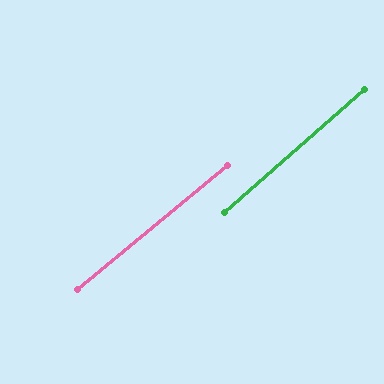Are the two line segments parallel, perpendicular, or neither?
Parallel — their directions differ by only 1.5°.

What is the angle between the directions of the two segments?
Approximately 2 degrees.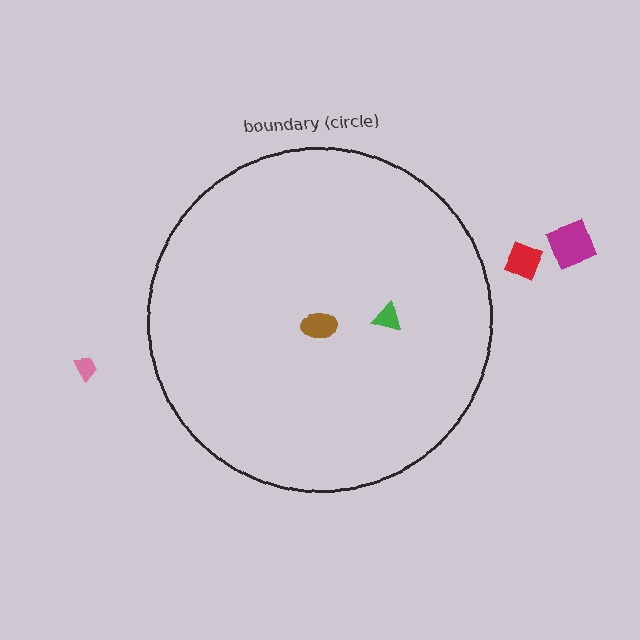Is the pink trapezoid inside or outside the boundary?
Outside.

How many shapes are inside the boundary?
2 inside, 3 outside.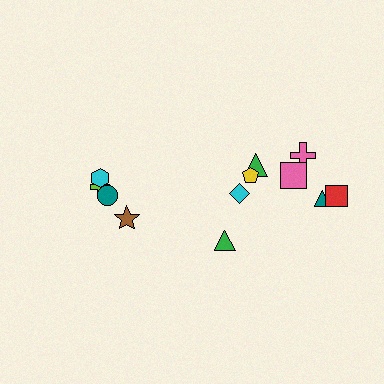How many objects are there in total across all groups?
There are 12 objects.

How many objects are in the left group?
There are 4 objects.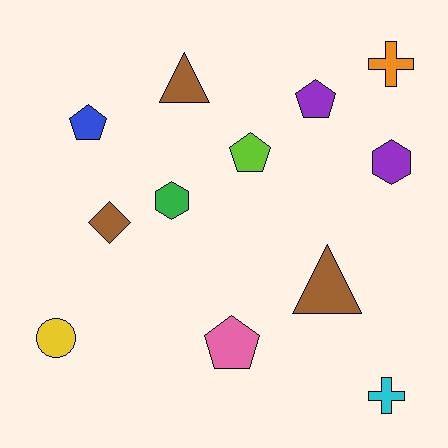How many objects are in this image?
There are 12 objects.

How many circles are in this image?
There is 1 circle.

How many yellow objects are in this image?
There is 1 yellow object.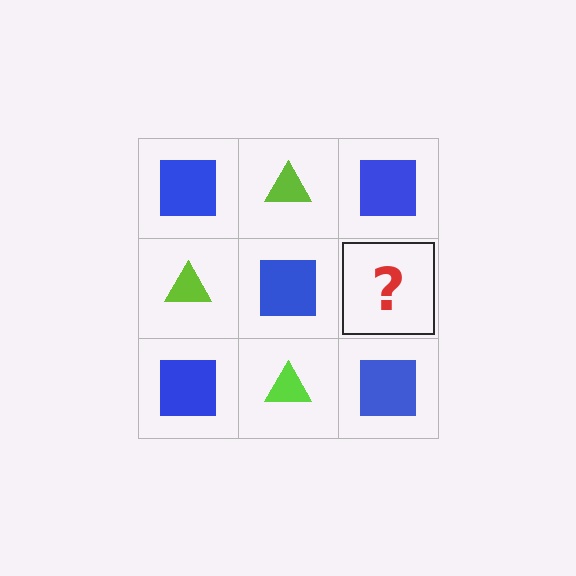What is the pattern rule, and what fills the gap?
The rule is that it alternates blue square and lime triangle in a checkerboard pattern. The gap should be filled with a lime triangle.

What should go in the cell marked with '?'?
The missing cell should contain a lime triangle.